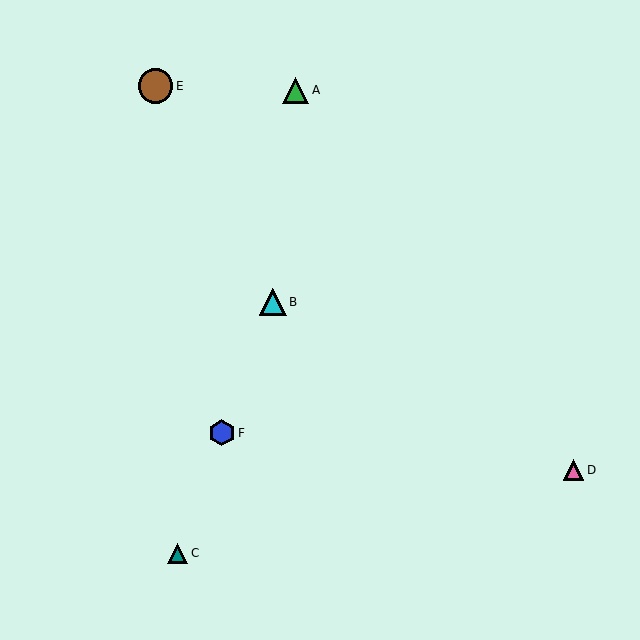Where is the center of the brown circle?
The center of the brown circle is at (155, 86).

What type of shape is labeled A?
Shape A is a green triangle.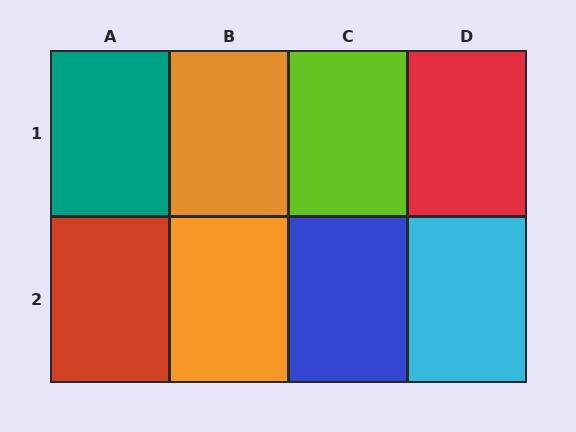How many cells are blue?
1 cell is blue.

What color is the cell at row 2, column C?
Blue.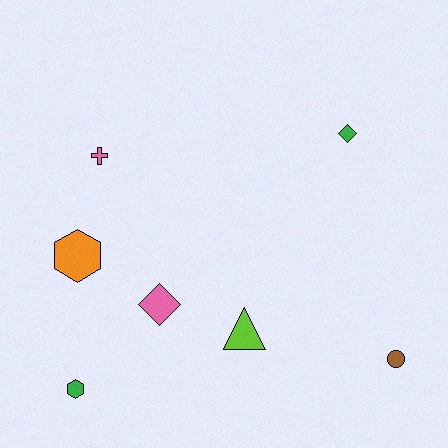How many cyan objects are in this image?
There are no cyan objects.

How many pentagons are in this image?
There are no pentagons.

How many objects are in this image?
There are 7 objects.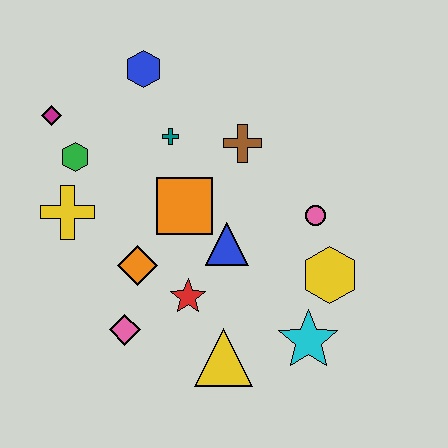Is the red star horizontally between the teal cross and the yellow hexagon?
Yes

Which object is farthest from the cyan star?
The magenta diamond is farthest from the cyan star.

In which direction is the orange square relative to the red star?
The orange square is above the red star.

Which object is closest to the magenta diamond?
The green hexagon is closest to the magenta diamond.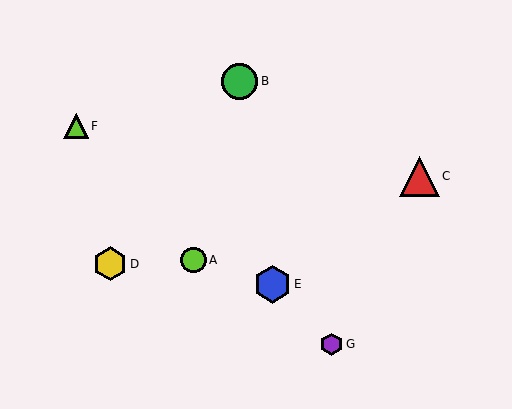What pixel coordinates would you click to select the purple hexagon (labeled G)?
Click at (332, 344) to select the purple hexagon G.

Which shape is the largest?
The red triangle (labeled C) is the largest.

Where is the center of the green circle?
The center of the green circle is at (240, 81).